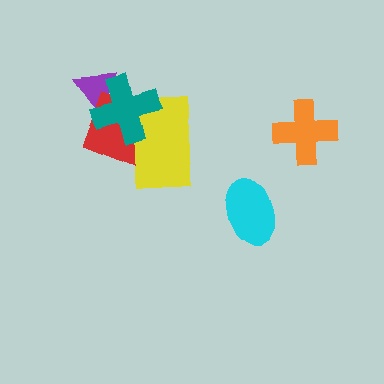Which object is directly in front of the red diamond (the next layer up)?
The yellow rectangle is directly in front of the red diamond.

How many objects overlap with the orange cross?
0 objects overlap with the orange cross.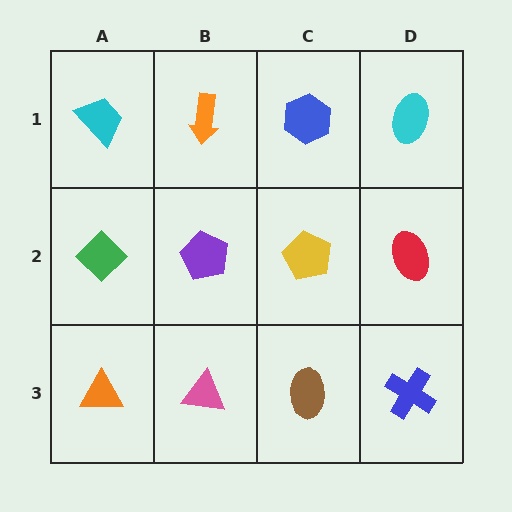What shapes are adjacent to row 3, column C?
A yellow pentagon (row 2, column C), a pink triangle (row 3, column B), a blue cross (row 3, column D).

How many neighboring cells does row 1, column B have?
3.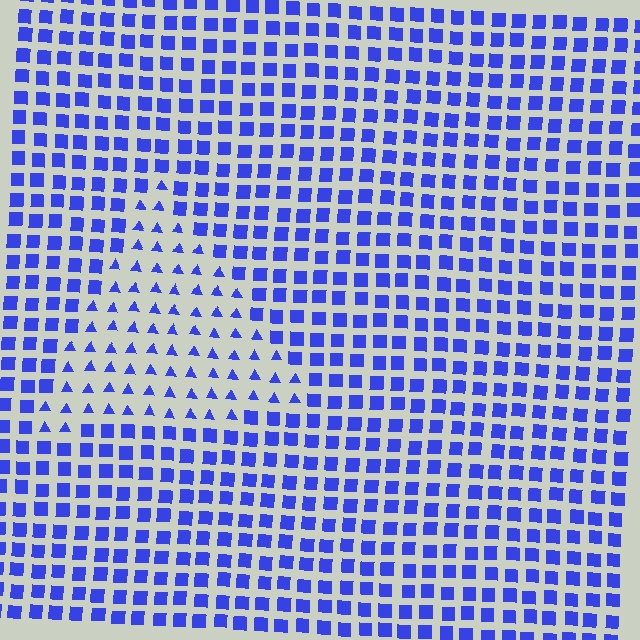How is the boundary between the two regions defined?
The boundary is defined by a change in element shape: triangles inside vs. squares outside. All elements share the same color and spacing.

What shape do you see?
I see a triangle.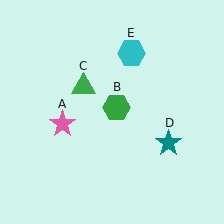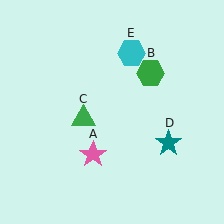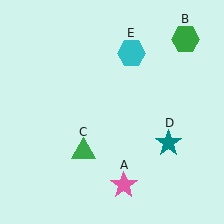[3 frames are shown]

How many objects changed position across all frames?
3 objects changed position: pink star (object A), green hexagon (object B), green triangle (object C).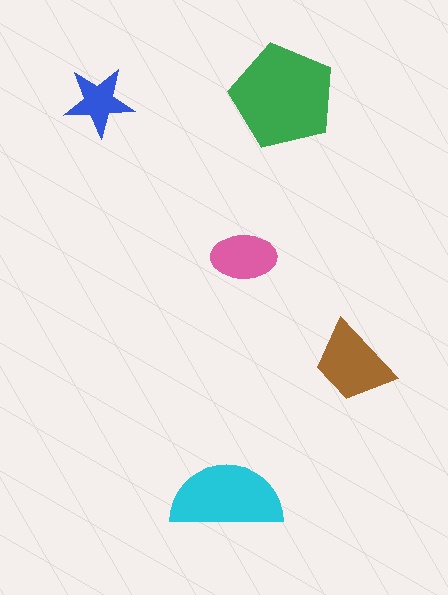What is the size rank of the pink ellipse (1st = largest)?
4th.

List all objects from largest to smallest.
The green pentagon, the cyan semicircle, the brown trapezoid, the pink ellipse, the blue star.